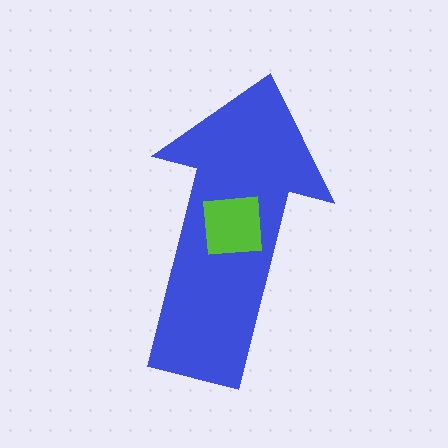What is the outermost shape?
The blue arrow.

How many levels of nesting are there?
2.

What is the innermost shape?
The lime square.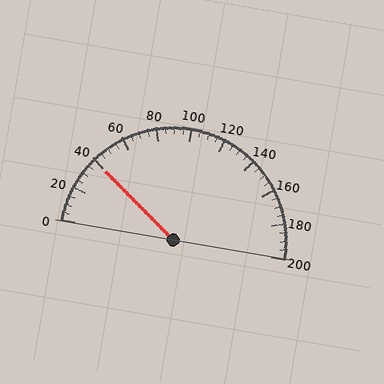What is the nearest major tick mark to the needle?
The nearest major tick mark is 40.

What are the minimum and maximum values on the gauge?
The gauge ranges from 0 to 200.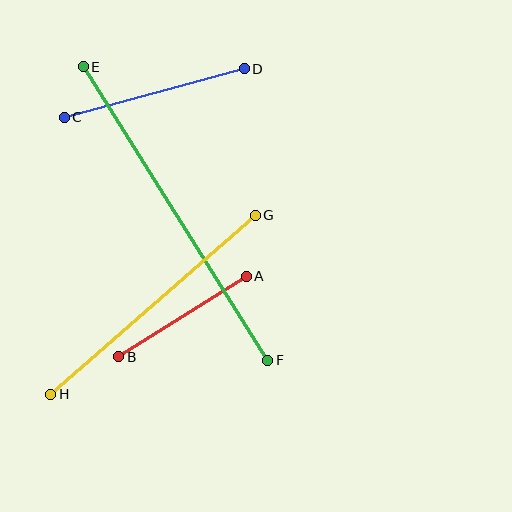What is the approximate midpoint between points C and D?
The midpoint is at approximately (154, 93) pixels.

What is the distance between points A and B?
The distance is approximately 150 pixels.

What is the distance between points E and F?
The distance is approximately 347 pixels.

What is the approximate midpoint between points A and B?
The midpoint is at approximately (183, 317) pixels.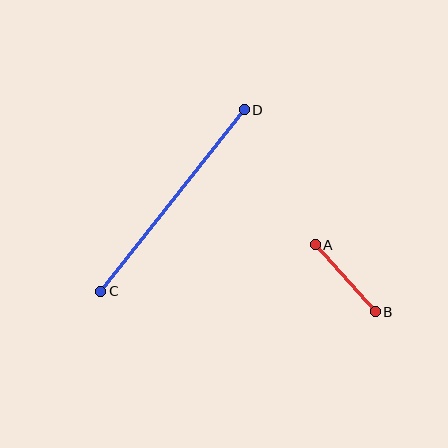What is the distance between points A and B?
The distance is approximately 90 pixels.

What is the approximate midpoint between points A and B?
The midpoint is at approximately (345, 278) pixels.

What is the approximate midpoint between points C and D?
The midpoint is at approximately (172, 200) pixels.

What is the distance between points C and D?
The distance is approximately 231 pixels.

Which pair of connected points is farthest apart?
Points C and D are farthest apart.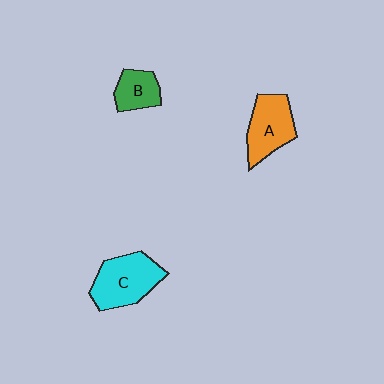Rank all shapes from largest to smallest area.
From largest to smallest: C (cyan), A (orange), B (green).